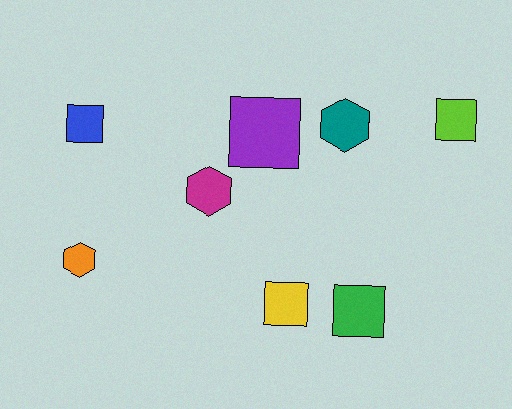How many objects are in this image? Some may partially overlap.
There are 8 objects.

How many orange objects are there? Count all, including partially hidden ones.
There is 1 orange object.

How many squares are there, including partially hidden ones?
There are 5 squares.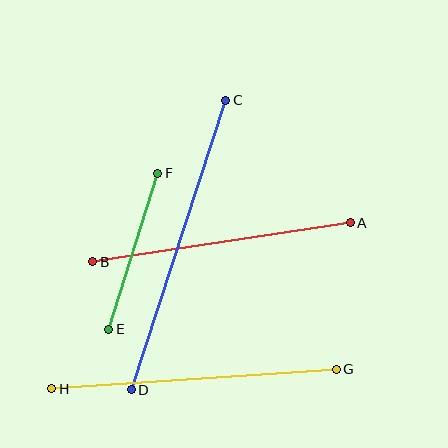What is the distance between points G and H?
The distance is approximately 285 pixels.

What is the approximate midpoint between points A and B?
The midpoint is at approximately (222, 242) pixels.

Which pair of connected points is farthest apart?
Points C and D are farthest apart.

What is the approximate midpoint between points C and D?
The midpoint is at approximately (179, 245) pixels.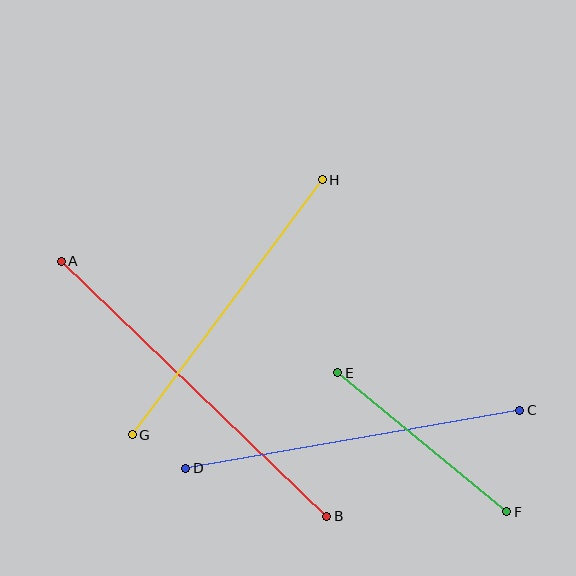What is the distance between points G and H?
The distance is approximately 318 pixels.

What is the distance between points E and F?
The distance is approximately 219 pixels.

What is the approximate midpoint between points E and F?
The midpoint is at approximately (422, 442) pixels.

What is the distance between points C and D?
The distance is approximately 339 pixels.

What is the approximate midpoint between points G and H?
The midpoint is at approximately (227, 307) pixels.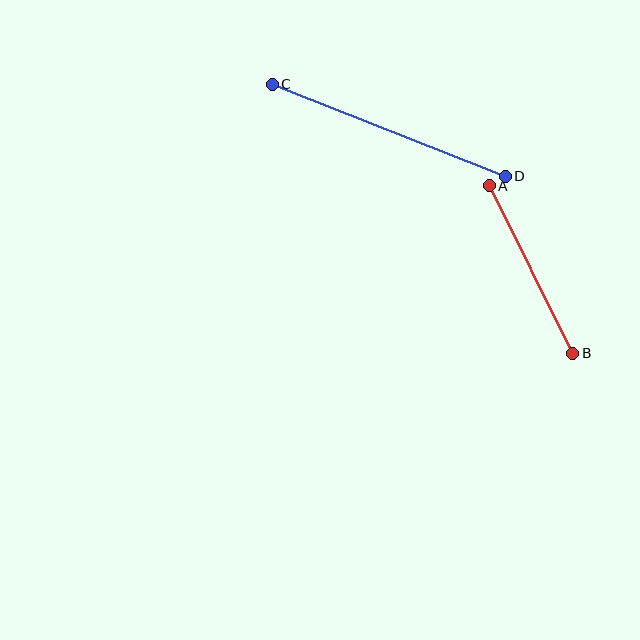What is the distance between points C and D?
The distance is approximately 251 pixels.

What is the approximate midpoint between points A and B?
The midpoint is at approximately (531, 270) pixels.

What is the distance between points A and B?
The distance is approximately 187 pixels.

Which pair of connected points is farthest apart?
Points C and D are farthest apart.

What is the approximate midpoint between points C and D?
The midpoint is at approximately (389, 130) pixels.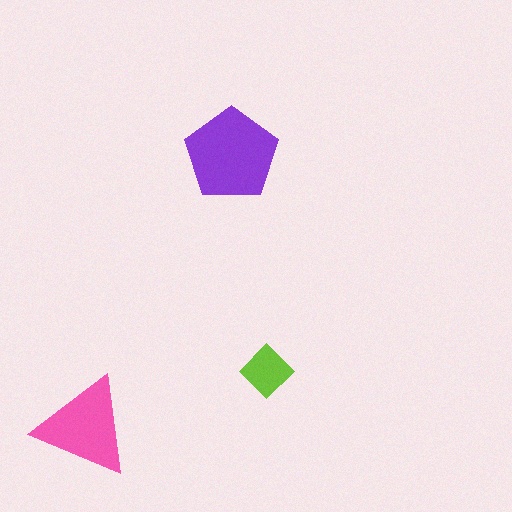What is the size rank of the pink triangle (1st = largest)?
2nd.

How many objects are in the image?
There are 3 objects in the image.